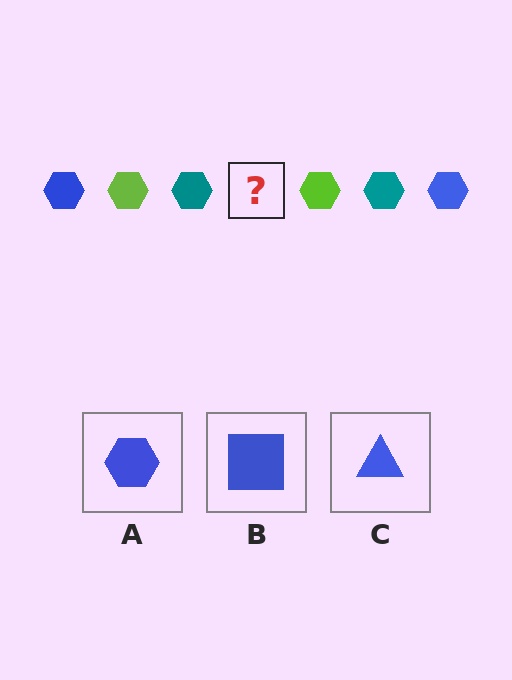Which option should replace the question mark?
Option A.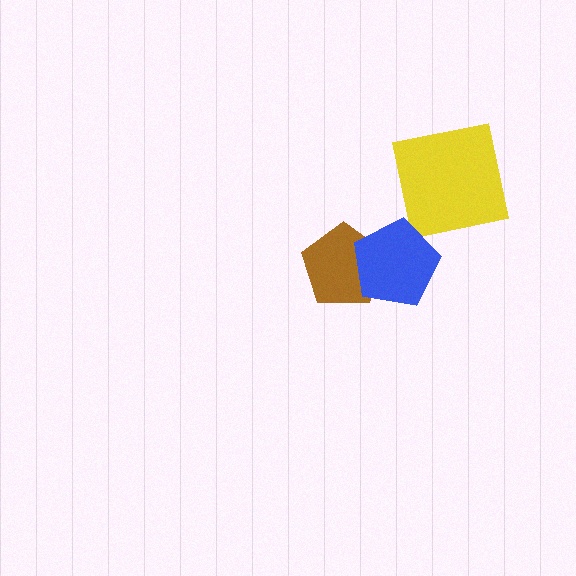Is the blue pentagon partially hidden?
No, no other shape covers it.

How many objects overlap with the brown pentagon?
1 object overlaps with the brown pentagon.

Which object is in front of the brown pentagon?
The blue pentagon is in front of the brown pentagon.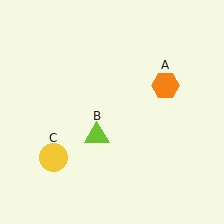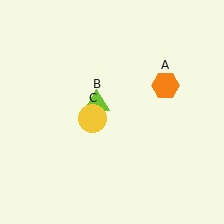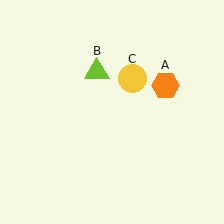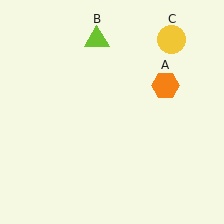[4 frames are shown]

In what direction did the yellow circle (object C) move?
The yellow circle (object C) moved up and to the right.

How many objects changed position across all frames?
2 objects changed position: lime triangle (object B), yellow circle (object C).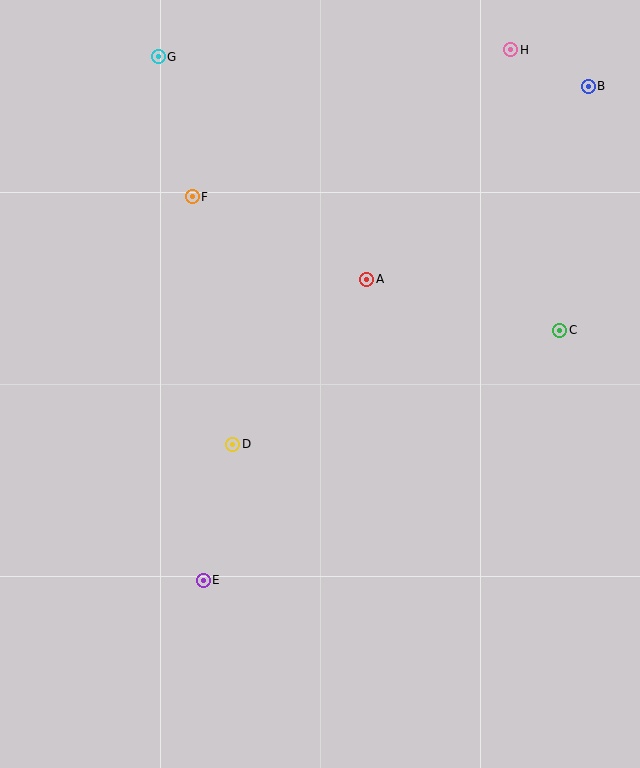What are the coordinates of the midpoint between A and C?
The midpoint between A and C is at (463, 305).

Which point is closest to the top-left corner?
Point G is closest to the top-left corner.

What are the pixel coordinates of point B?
Point B is at (588, 86).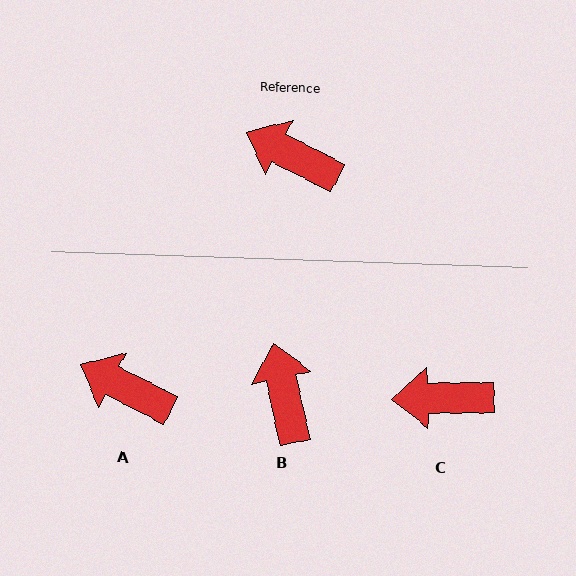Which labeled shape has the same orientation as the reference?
A.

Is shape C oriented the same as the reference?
No, it is off by about 28 degrees.